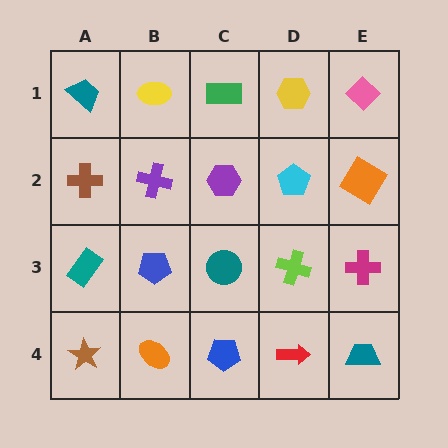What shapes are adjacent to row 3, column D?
A cyan pentagon (row 2, column D), a red arrow (row 4, column D), a teal circle (row 3, column C), a magenta cross (row 3, column E).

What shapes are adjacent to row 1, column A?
A brown cross (row 2, column A), a yellow ellipse (row 1, column B).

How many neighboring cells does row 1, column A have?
2.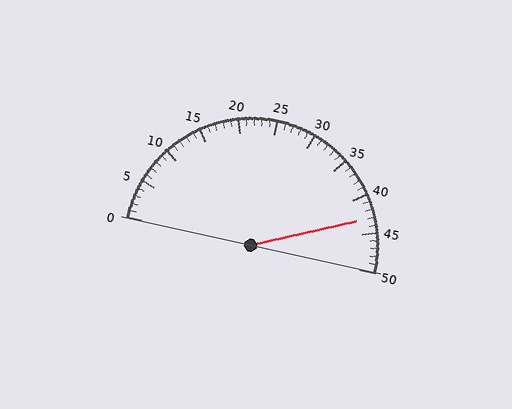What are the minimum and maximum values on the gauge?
The gauge ranges from 0 to 50.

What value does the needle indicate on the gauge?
The needle indicates approximately 43.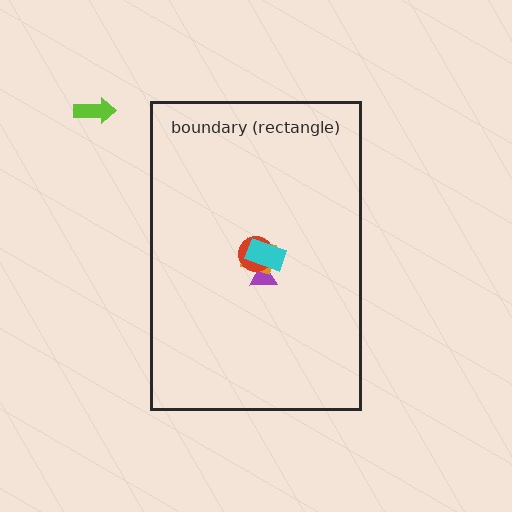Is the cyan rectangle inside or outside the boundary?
Inside.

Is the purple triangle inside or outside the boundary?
Inside.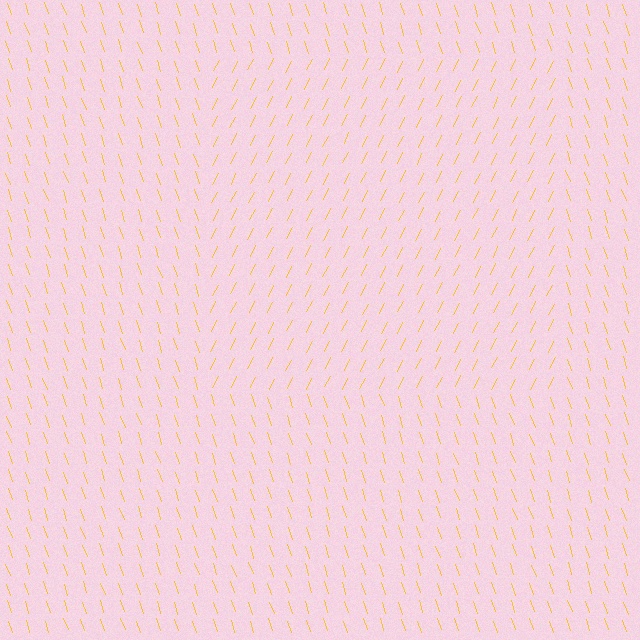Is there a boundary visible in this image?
Yes, there is a texture boundary formed by a change in line orientation.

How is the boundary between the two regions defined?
The boundary is defined purely by a change in line orientation (approximately 45 degrees difference). All lines are the same color and thickness.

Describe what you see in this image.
The image is filled with small yellow line segments. A rectangle region in the image has lines oriented differently from the surrounding lines, creating a visible texture boundary.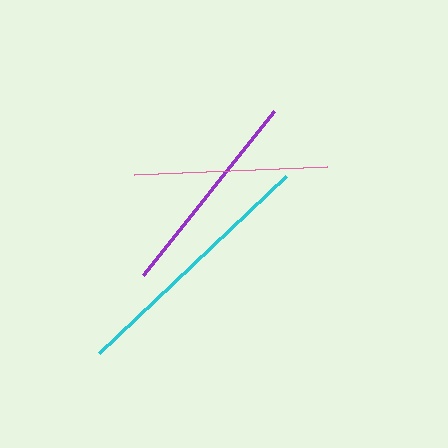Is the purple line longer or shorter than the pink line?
The purple line is longer than the pink line.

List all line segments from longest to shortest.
From longest to shortest: cyan, purple, pink.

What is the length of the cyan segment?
The cyan segment is approximately 258 pixels long.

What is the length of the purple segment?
The purple segment is approximately 209 pixels long.